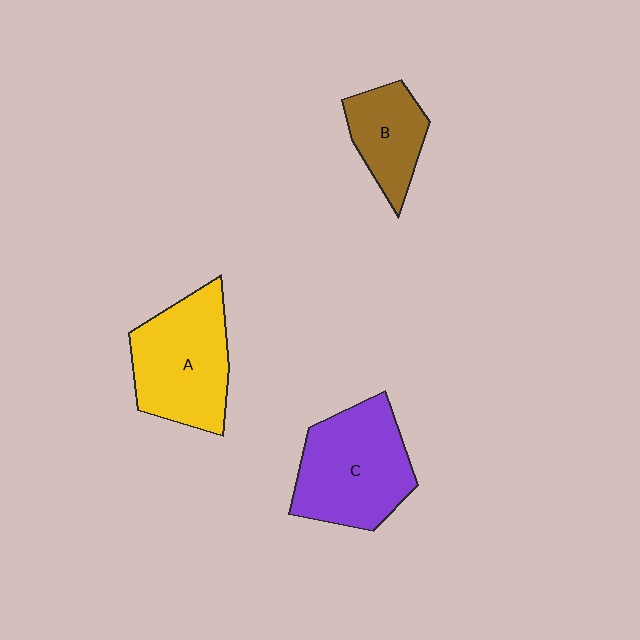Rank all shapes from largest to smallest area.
From largest to smallest: C (purple), A (yellow), B (brown).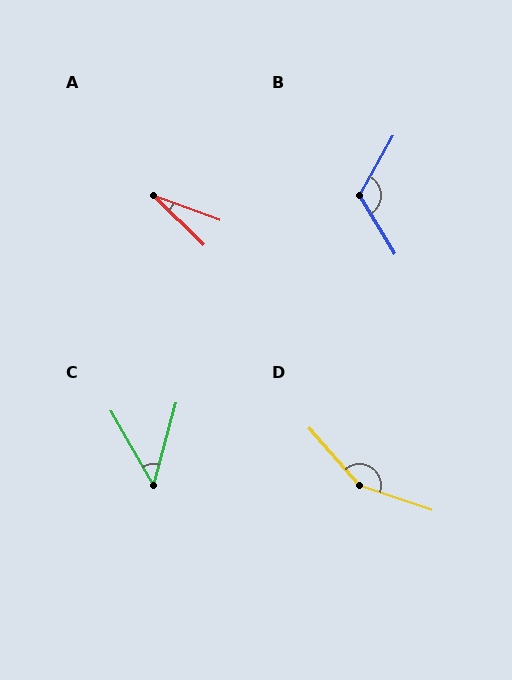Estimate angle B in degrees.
Approximately 120 degrees.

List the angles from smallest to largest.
A (24°), C (45°), B (120°), D (150°).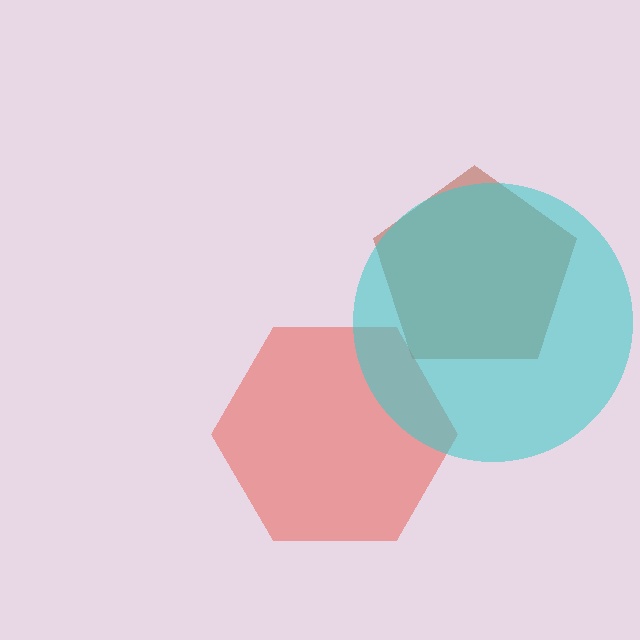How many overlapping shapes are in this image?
There are 3 overlapping shapes in the image.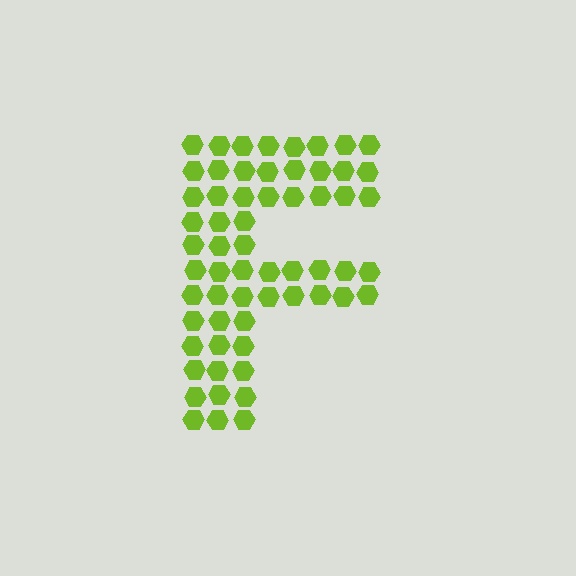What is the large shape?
The large shape is the letter F.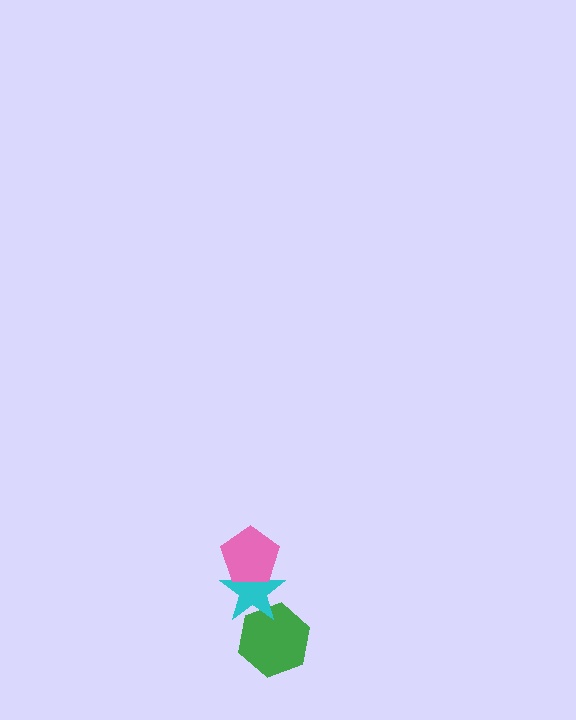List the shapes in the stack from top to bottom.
From top to bottom: the pink pentagon, the cyan star, the green hexagon.